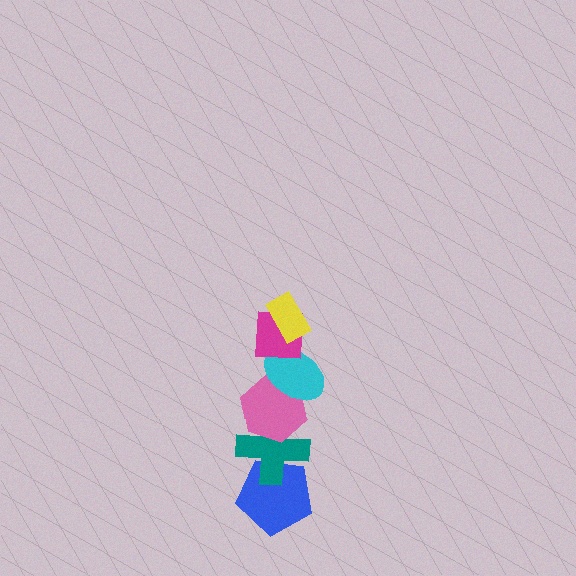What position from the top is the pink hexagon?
The pink hexagon is 4th from the top.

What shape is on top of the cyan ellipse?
The magenta square is on top of the cyan ellipse.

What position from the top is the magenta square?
The magenta square is 2nd from the top.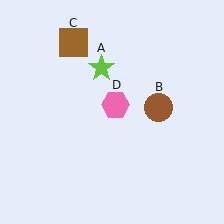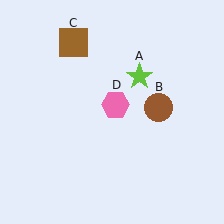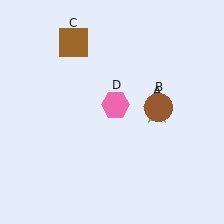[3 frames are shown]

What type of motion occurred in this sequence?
The lime star (object A) rotated clockwise around the center of the scene.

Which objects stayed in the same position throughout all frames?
Brown circle (object B) and brown square (object C) and pink hexagon (object D) remained stationary.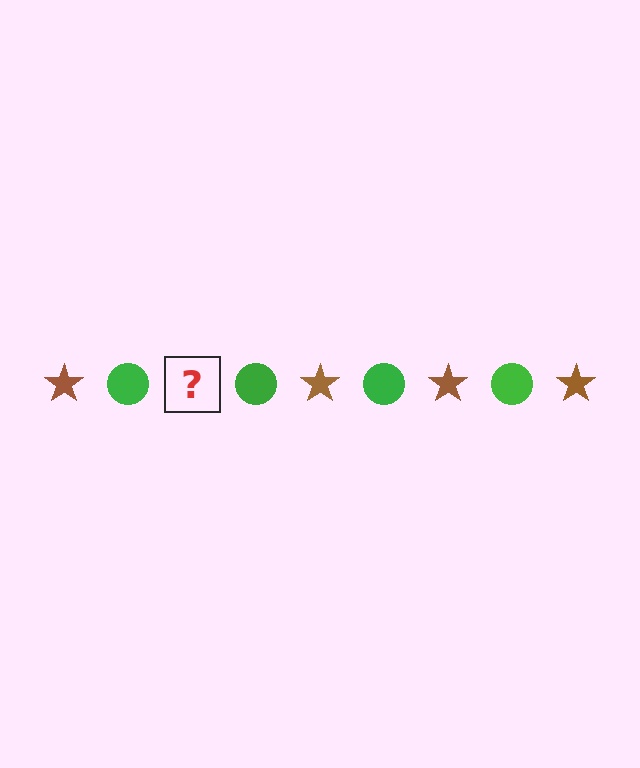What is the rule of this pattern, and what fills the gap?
The rule is that the pattern alternates between brown star and green circle. The gap should be filled with a brown star.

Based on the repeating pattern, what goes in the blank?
The blank should be a brown star.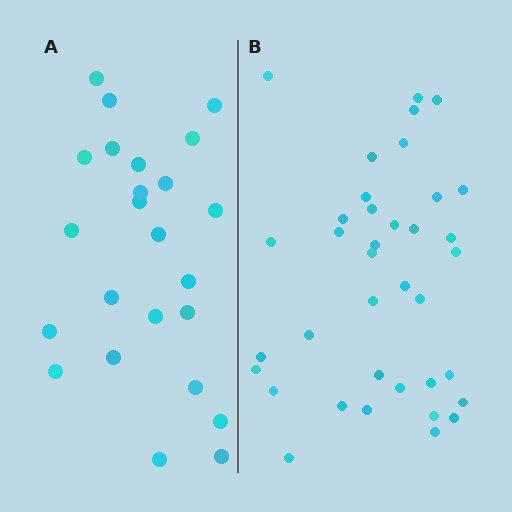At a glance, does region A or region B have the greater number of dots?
Region B (the right region) has more dots.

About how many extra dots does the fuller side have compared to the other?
Region B has approximately 15 more dots than region A.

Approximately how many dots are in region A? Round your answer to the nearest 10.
About 20 dots. (The exact count is 24, which rounds to 20.)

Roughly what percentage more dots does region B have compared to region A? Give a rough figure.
About 55% more.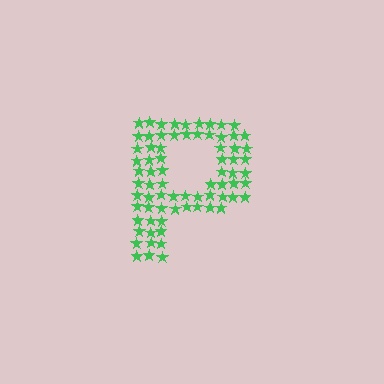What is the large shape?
The large shape is the letter P.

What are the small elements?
The small elements are stars.